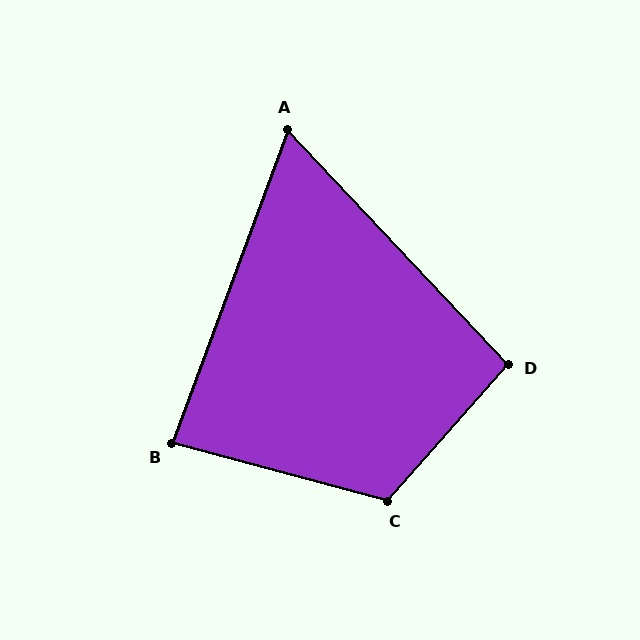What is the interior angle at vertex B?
Approximately 85 degrees (acute).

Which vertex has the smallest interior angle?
A, at approximately 63 degrees.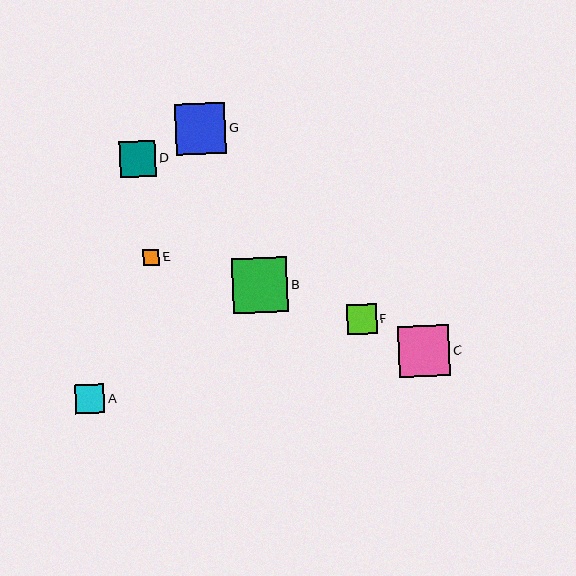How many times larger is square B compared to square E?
Square B is approximately 3.3 times the size of square E.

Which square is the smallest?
Square E is the smallest with a size of approximately 17 pixels.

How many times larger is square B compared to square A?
Square B is approximately 1.9 times the size of square A.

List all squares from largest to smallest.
From largest to smallest: B, G, C, D, F, A, E.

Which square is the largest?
Square B is the largest with a size of approximately 55 pixels.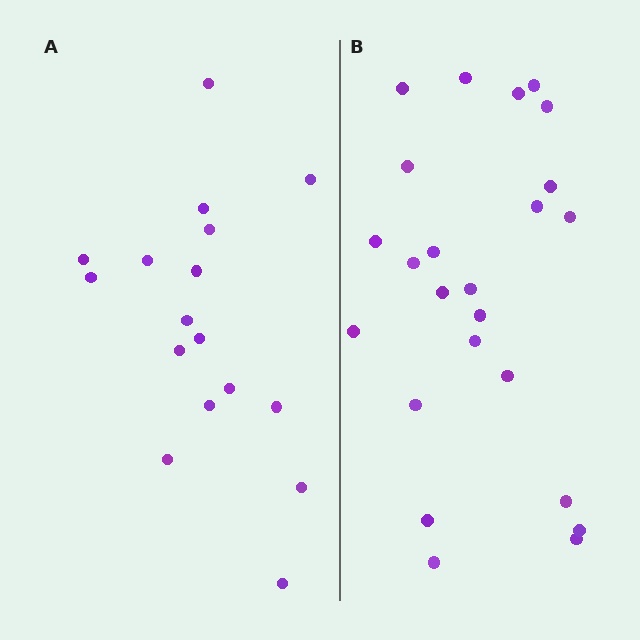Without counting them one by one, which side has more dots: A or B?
Region B (the right region) has more dots.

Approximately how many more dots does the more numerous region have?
Region B has roughly 8 or so more dots than region A.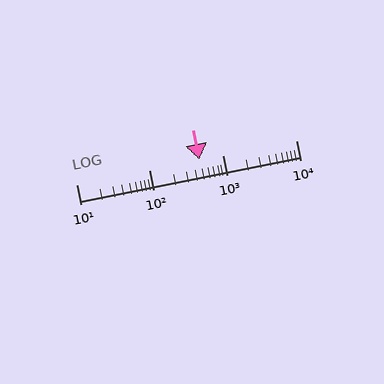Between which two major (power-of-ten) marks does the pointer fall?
The pointer is between 100 and 1000.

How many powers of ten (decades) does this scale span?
The scale spans 3 decades, from 10 to 10000.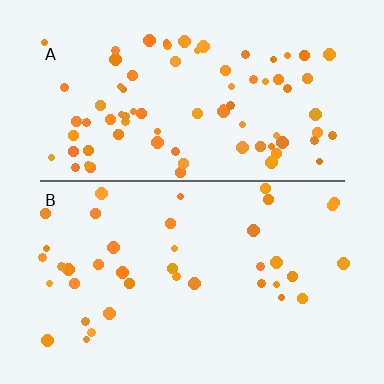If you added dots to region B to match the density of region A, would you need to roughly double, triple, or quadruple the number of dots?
Approximately double.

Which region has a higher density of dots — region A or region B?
A (the top).